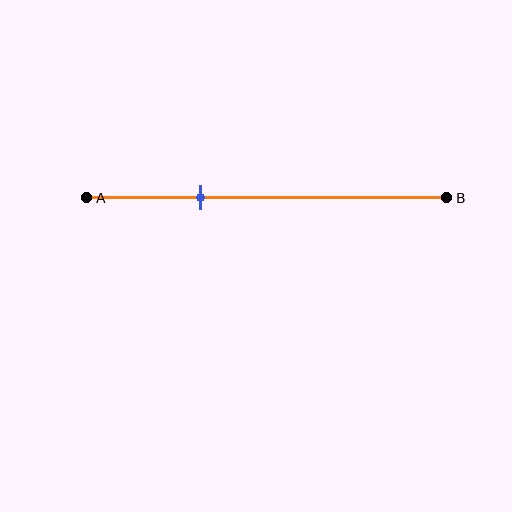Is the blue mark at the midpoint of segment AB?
No, the mark is at about 30% from A, not at the 50% midpoint.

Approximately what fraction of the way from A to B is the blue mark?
The blue mark is approximately 30% of the way from A to B.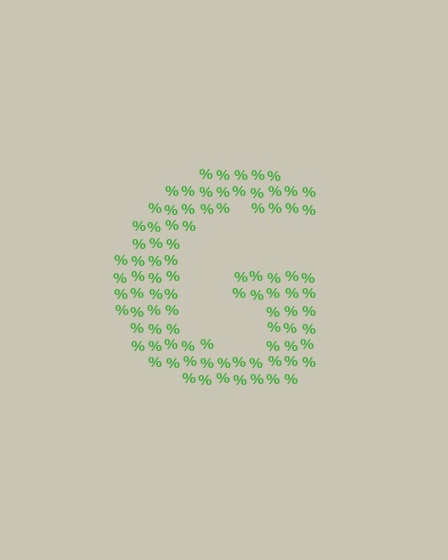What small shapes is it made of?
It is made of small percent signs.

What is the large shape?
The large shape is the letter G.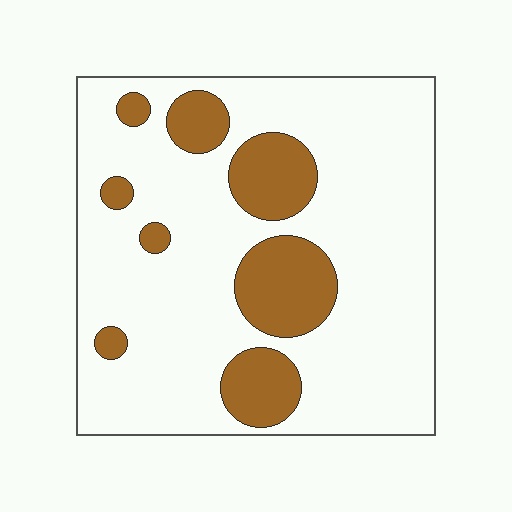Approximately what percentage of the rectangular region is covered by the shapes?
Approximately 20%.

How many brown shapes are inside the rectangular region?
8.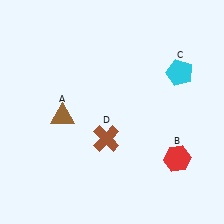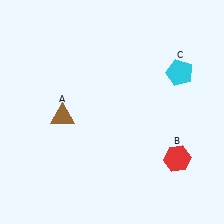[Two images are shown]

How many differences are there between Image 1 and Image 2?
There is 1 difference between the two images.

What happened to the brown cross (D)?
The brown cross (D) was removed in Image 2. It was in the bottom-left area of Image 1.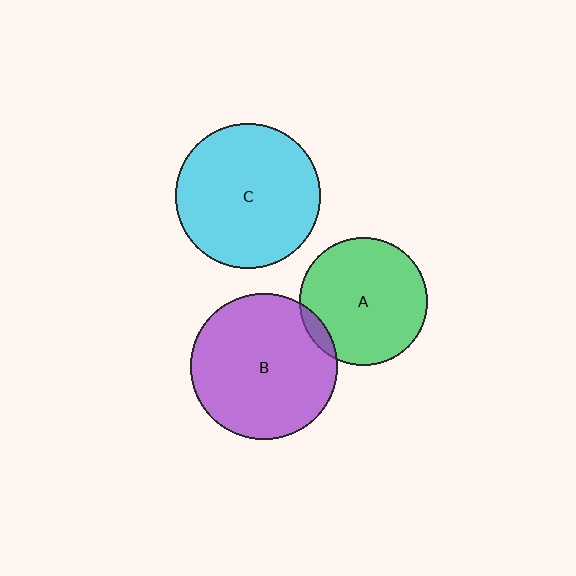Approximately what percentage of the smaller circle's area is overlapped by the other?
Approximately 5%.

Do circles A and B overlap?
Yes.